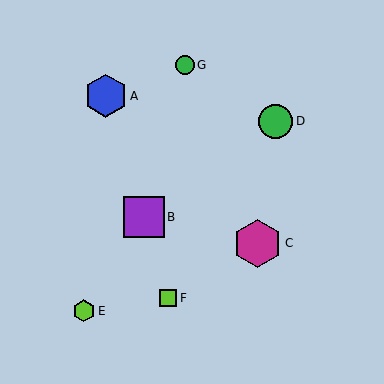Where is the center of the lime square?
The center of the lime square is at (168, 298).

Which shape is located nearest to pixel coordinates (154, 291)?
The lime square (labeled F) at (168, 298) is nearest to that location.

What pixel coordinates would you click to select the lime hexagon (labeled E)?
Click at (84, 311) to select the lime hexagon E.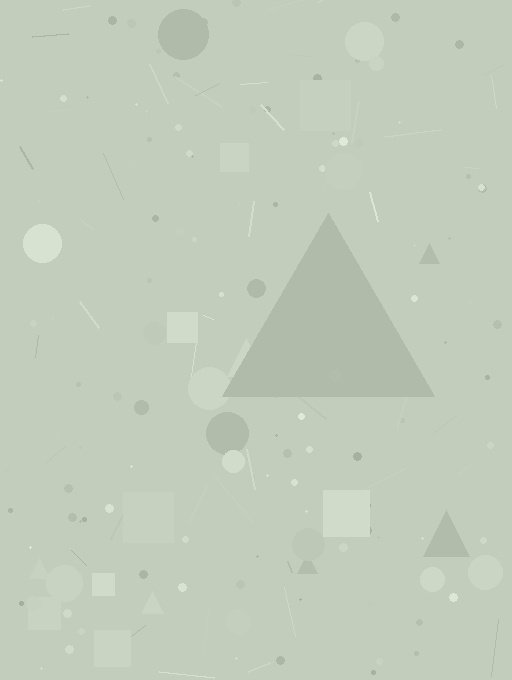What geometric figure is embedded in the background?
A triangle is embedded in the background.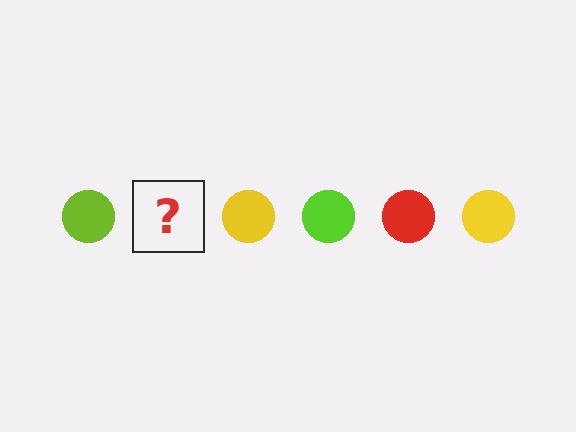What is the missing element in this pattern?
The missing element is a red circle.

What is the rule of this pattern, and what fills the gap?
The rule is that the pattern cycles through lime, red, yellow circles. The gap should be filled with a red circle.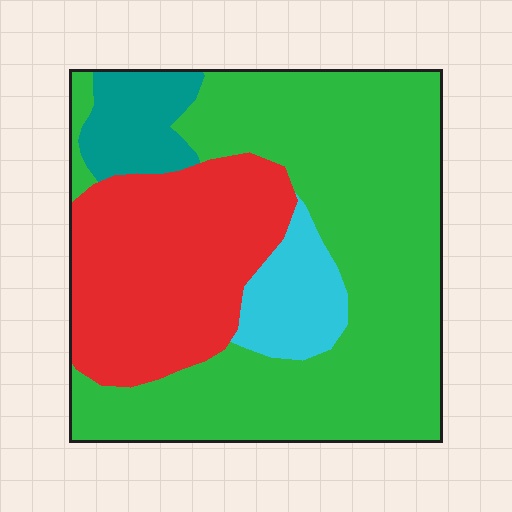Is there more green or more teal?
Green.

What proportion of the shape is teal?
Teal takes up about one tenth (1/10) of the shape.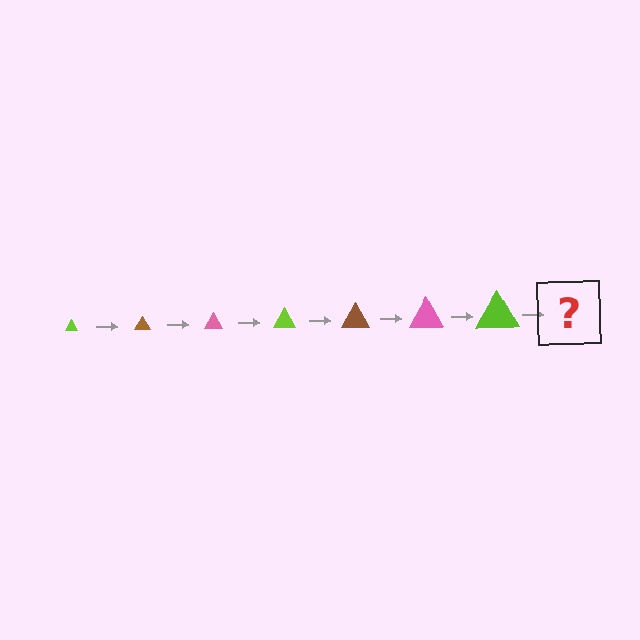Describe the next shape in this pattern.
It should be a brown triangle, larger than the previous one.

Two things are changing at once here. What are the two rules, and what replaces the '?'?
The two rules are that the triangle grows larger each step and the color cycles through lime, brown, and pink. The '?' should be a brown triangle, larger than the previous one.